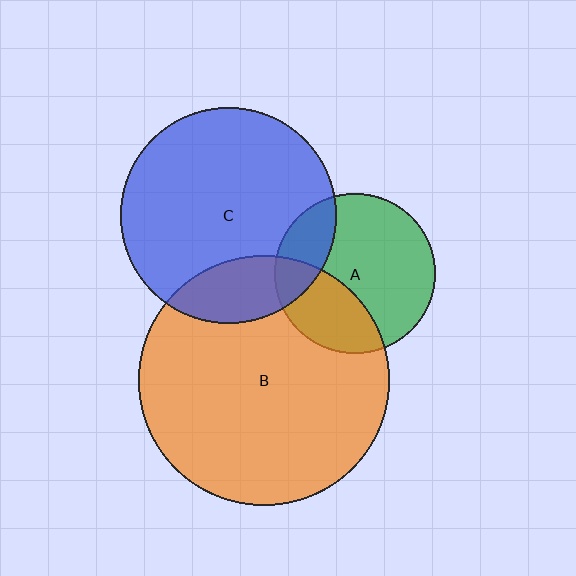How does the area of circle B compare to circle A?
Approximately 2.4 times.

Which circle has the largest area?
Circle B (orange).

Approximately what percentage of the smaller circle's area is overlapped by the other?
Approximately 20%.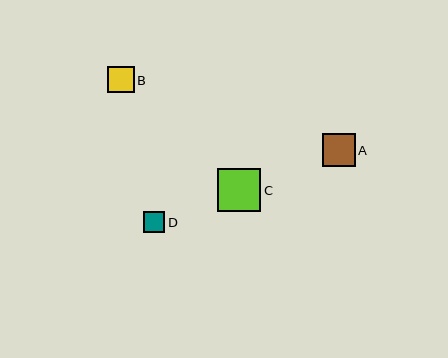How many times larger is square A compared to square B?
Square A is approximately 1.2 times the size of square B.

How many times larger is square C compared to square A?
Square C is approximately 1.3 times the size of square A.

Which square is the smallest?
Square D is the smallest with a size of approximately 21 pixels.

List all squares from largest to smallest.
From largest to smallest: C, A, B, D.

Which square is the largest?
Square C is the largest with a size of approximately 43 pixels.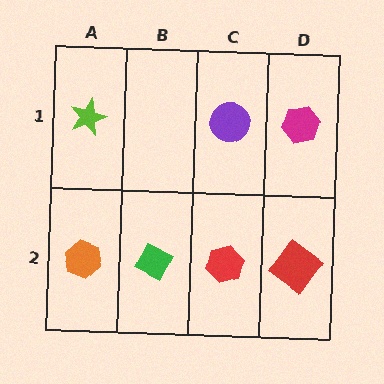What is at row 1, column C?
A purple circle.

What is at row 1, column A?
A lime star.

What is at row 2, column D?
A red diamond.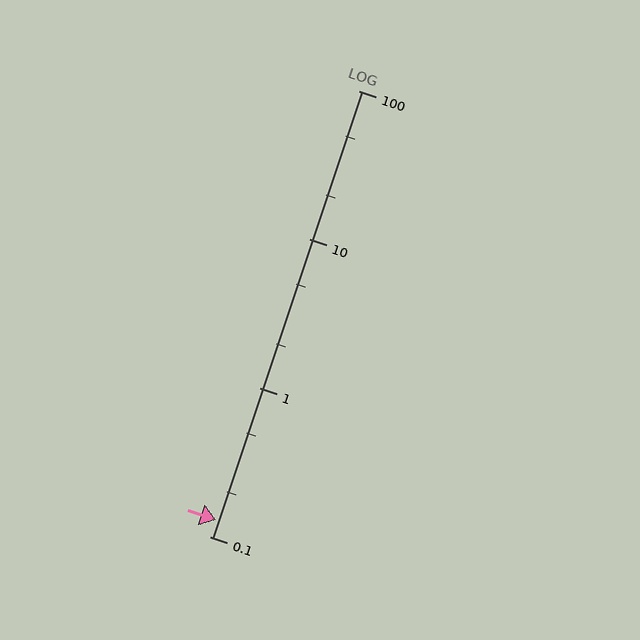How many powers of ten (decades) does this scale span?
The scale spans 3 decades, from 0.1 to 100.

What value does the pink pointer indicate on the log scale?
The pointer indicates approximately 0.13.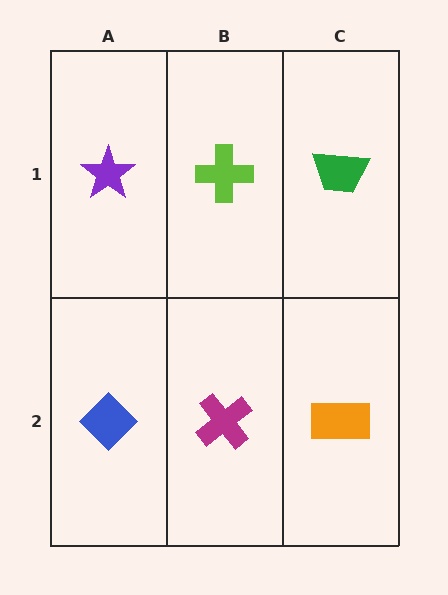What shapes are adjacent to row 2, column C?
A green trapezoid (row 1, column C), a magenta cross (row 2, column B).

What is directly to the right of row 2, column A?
A magenta cross.